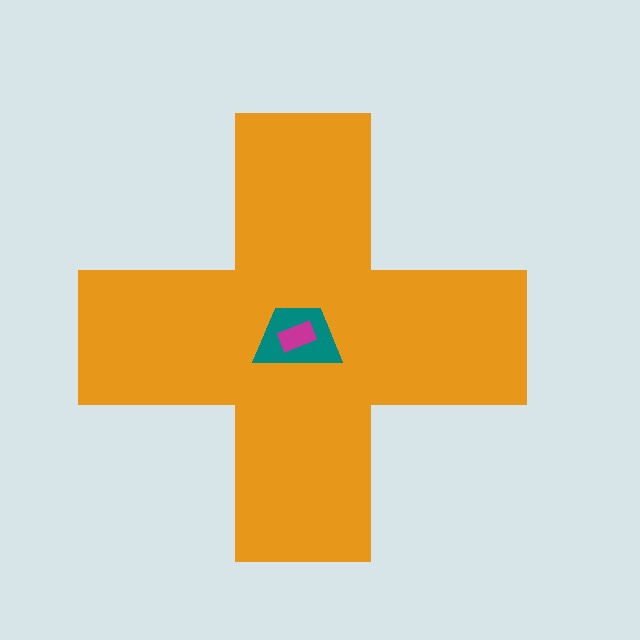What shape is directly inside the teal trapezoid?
The magenta rectangle.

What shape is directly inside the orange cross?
The teal trapezoid.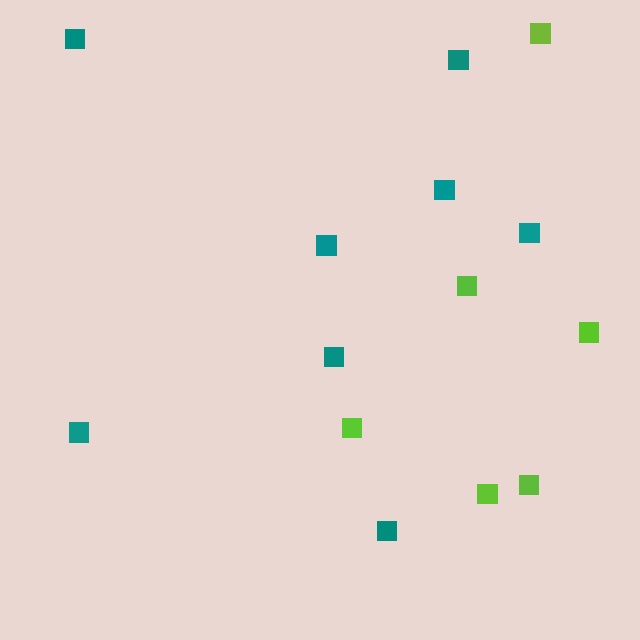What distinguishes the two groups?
There are 2 groups: one group of lime squares (6) and one group of teal squares (8).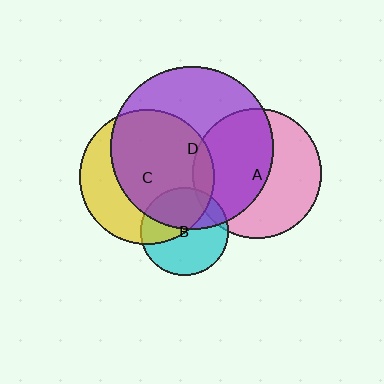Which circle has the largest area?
Circle D (purple).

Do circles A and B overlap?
Yes.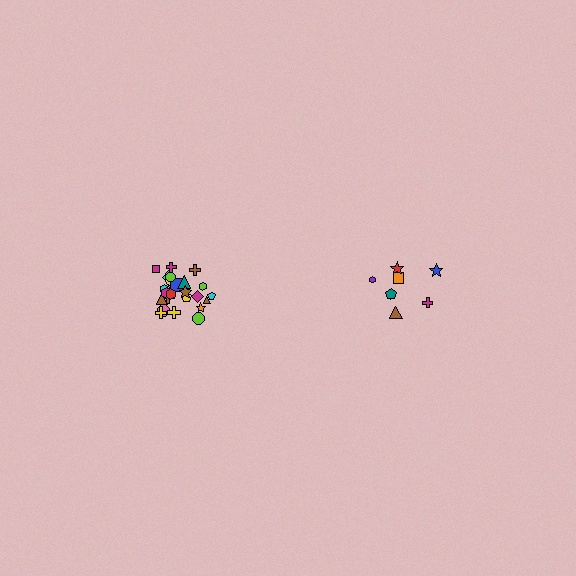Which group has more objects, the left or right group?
The left group.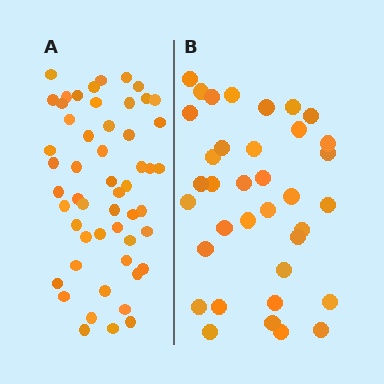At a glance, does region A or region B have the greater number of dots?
Region A (the left region) has more dots.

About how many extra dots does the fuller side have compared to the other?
Region A has approximately 15 more dots than region B.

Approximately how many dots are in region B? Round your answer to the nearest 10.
About 40 dots. (The exact count is 36, which rounds to 40.)